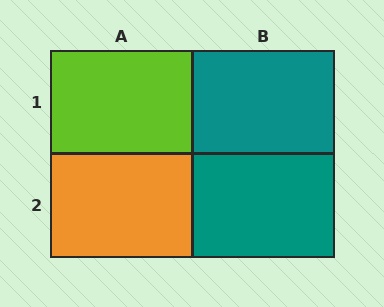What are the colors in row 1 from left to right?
Lime, teal.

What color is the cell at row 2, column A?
Orange.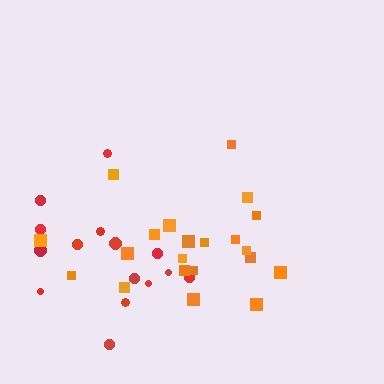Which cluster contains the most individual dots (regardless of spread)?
Orange (21).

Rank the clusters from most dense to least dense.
orange, red.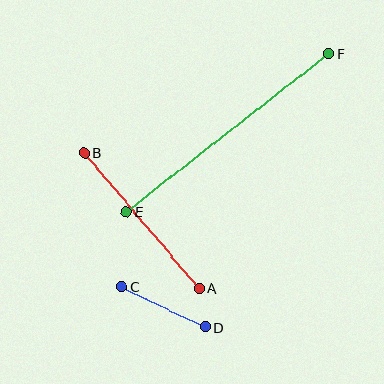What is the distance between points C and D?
The distance is approximately 93 pixels.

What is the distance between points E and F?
The distance is approximately 257 pixels.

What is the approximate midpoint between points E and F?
The midpoint is at approximately (228, 133) pixels.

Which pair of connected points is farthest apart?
Points E and F are farthest apart.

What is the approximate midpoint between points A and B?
The midpoint is at approximately (141, 221) pixels.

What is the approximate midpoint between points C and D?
The midpoint is at approximately (163, 307) pixels.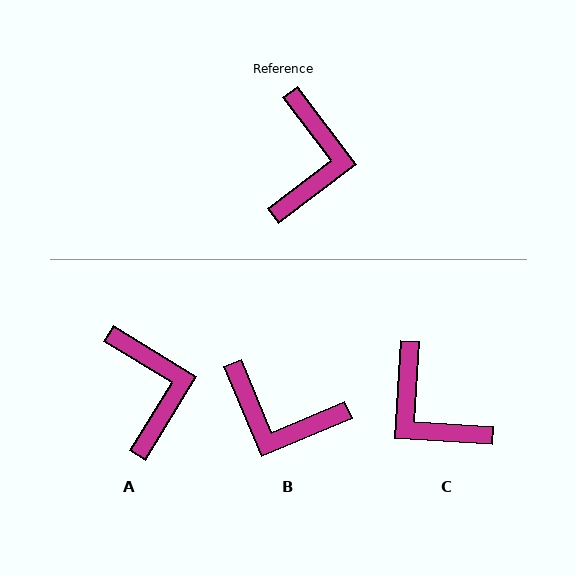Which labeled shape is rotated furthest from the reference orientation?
C, about 130 degrees away.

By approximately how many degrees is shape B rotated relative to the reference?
Approximately 104 degrees clockwise.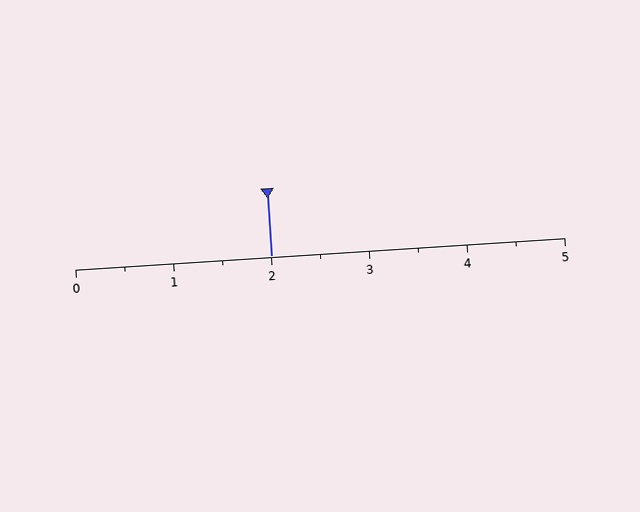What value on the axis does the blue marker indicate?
The marker indicates approximately 2.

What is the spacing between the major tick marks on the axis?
The major ticks are spaced 1 apart.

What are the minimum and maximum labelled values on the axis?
The axis runs from 0 to 5.